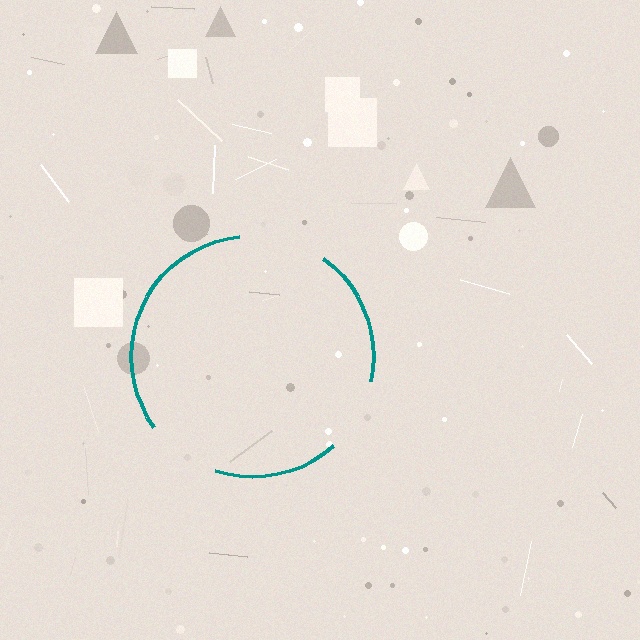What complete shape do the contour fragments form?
The contour fragments form a circle.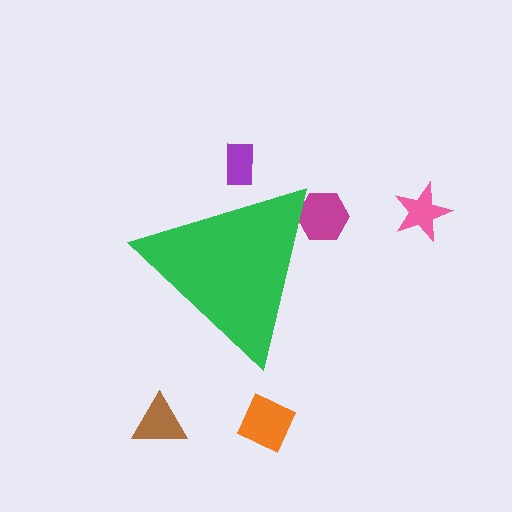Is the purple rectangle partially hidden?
Yes, the purple rectangle is partially hidden behind the green triangle.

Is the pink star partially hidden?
No, the pink star is fully visible.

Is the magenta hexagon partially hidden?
Yes, the magenta hexagon is partially hidden behind the green triangle.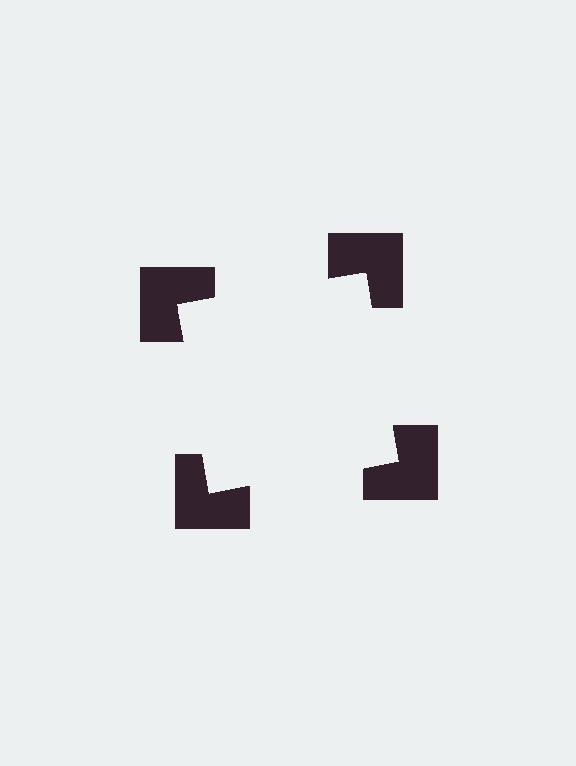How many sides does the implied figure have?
4 sides.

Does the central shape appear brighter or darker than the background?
It typically appears slightly brighter than the background, even though no actual brightness change is drawn.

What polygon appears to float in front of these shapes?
An illusory square — its edges are inferred from the aligned wedge cuts in the notched squares, not physically drawn.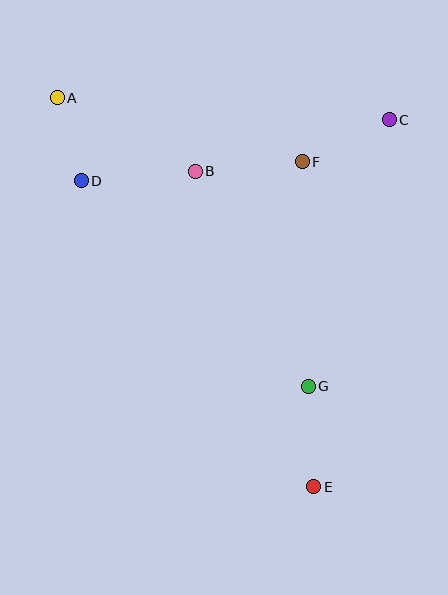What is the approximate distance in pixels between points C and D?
The distance between C and D is approximately 314 pixels.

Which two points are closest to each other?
Points A and D are closest to each other.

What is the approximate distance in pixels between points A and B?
The distance between A and B is approximately 156 pixels.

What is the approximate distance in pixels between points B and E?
The distance between B and E is approximately 337 pixels.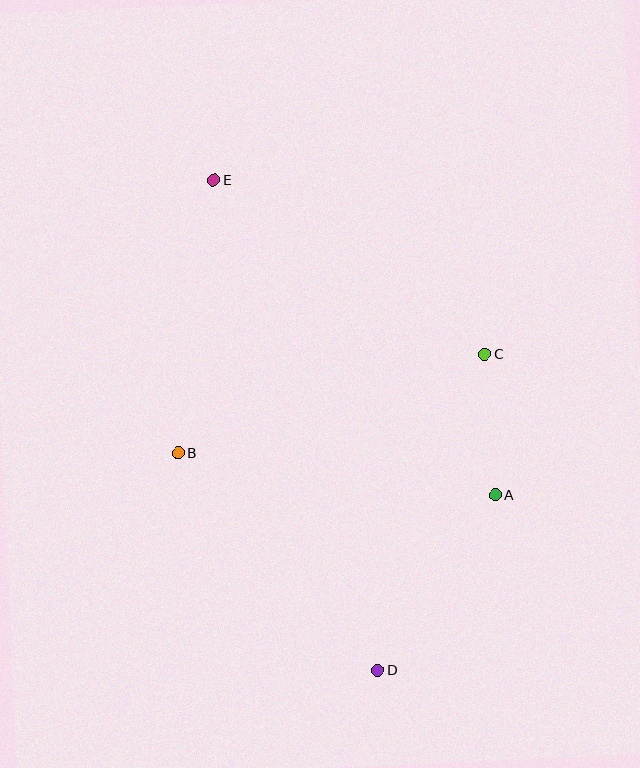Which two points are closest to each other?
Points A and C are closest to each other.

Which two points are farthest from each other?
Points D and E are farthest from each other.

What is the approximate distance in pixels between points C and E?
The distance between C and E is approximately 322 pixels.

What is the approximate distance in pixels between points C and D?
The distance between C and D is approximately 334 pixels.